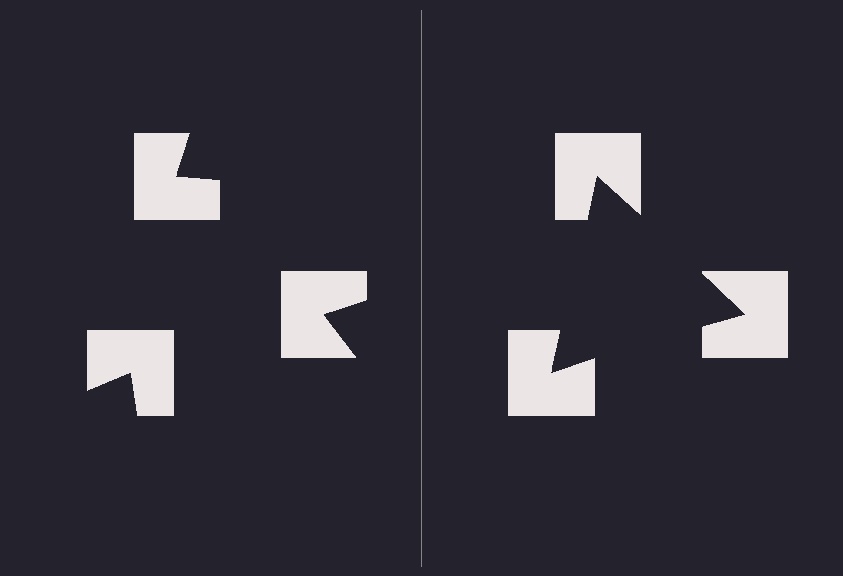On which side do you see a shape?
An illusory triangle appears on the right side. On the left side the wedge cuts are rotated, so no coherent shape forms.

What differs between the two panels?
The notched squares are positioned identically on both sides; only the wedge orientations differ. On the right they align to a triangle; on the left they are misaligned.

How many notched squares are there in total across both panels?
6 — 3 on each side.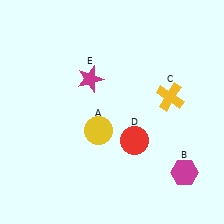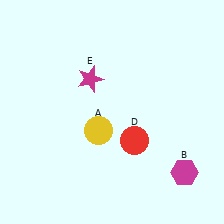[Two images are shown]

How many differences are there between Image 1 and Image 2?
There is 1 difference between the two images.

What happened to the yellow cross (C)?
The yellow cross (C) was removed in Image 2. It was in the top-right area of Image 1.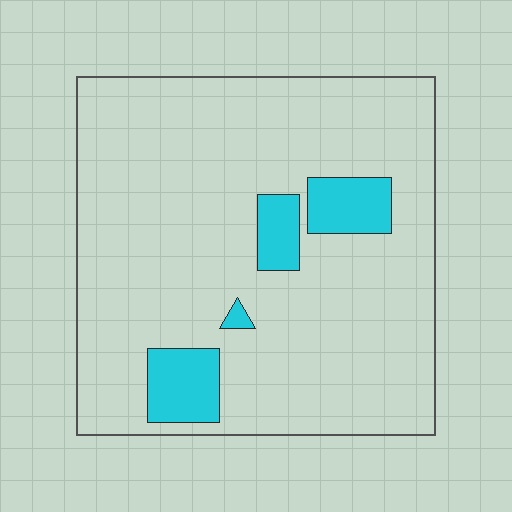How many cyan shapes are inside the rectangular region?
4.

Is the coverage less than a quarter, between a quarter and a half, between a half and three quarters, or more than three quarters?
Less than a quarter.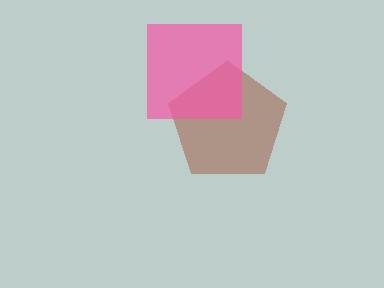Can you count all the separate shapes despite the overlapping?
Yes, there are 2 separate shapes.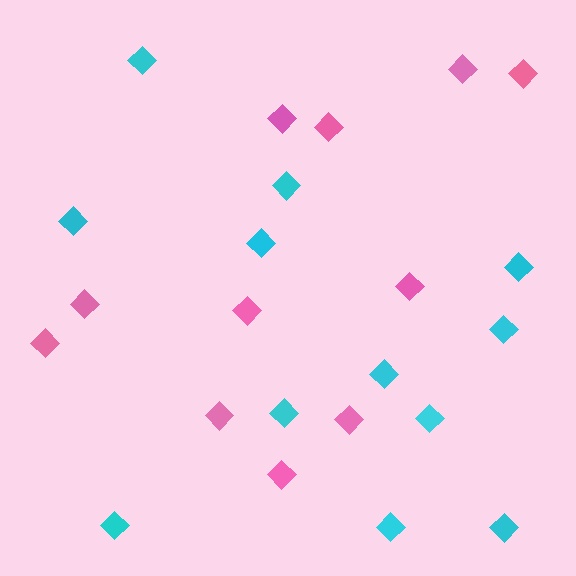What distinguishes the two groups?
There are 2 groups: one group of cyan diamonds (12) and one group of pink diamonds (11).